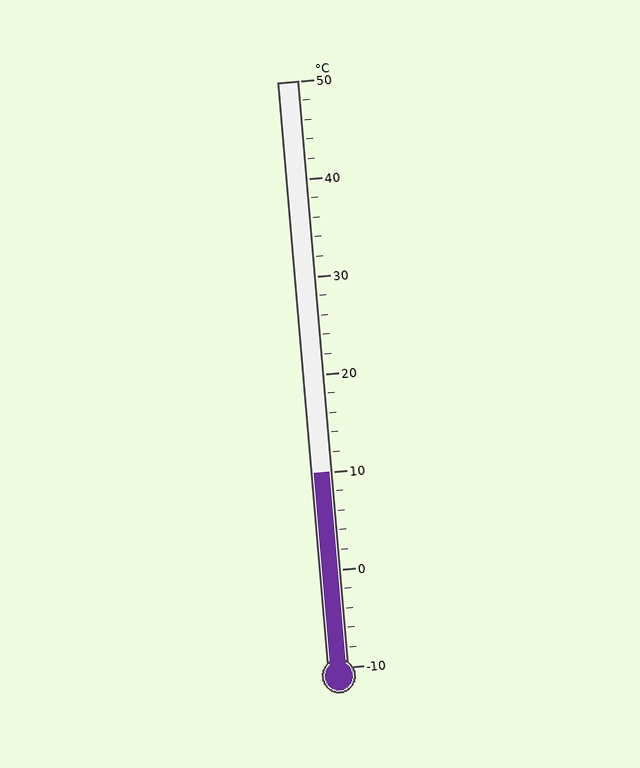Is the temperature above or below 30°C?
The temperature is below 30°C.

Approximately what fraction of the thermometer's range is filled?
The thermometer is filled to approximately 35% of its range.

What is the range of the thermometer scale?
The thermometer scale ranges from -10°C to 50°C.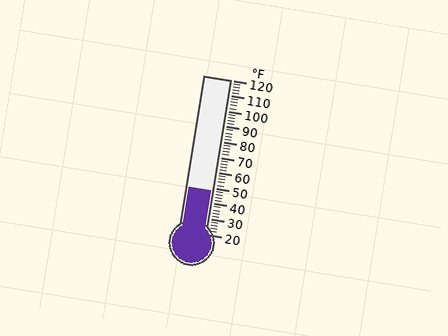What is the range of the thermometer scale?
The thermometer scale ranges from 20°F to 120°F.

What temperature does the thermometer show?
The thermometer shows approximately 48°F.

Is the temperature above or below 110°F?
The temperature is below 110°F.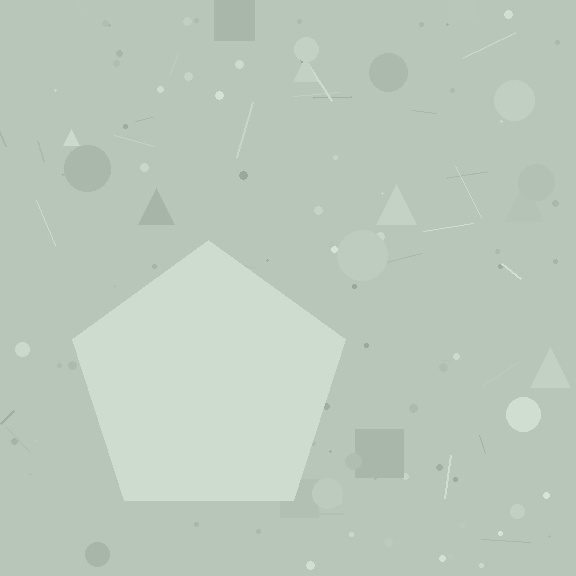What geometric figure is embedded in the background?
A pentagon is embedded in the background.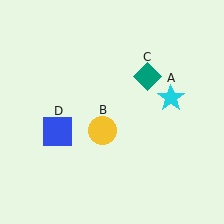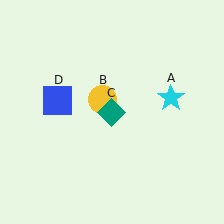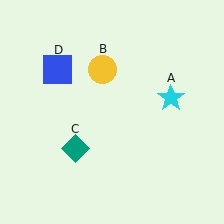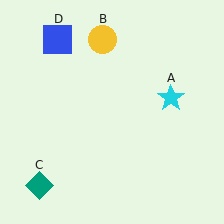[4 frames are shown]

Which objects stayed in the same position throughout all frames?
Cyan star (object A) remained stationary.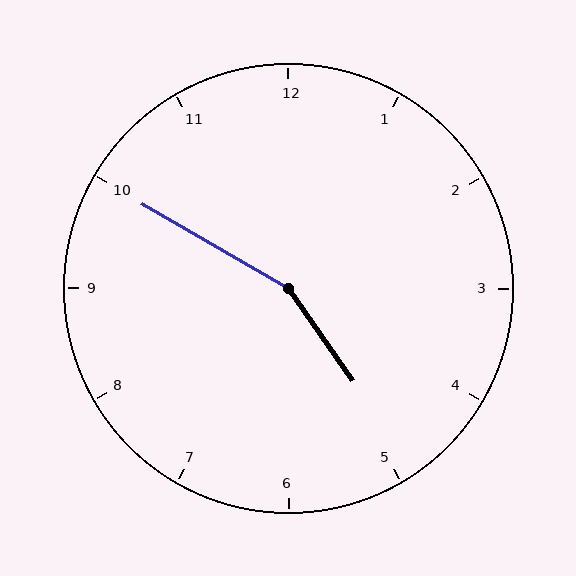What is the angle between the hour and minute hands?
Approximately 155 degrees.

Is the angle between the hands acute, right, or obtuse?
It is obtuse.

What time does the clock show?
4:50.